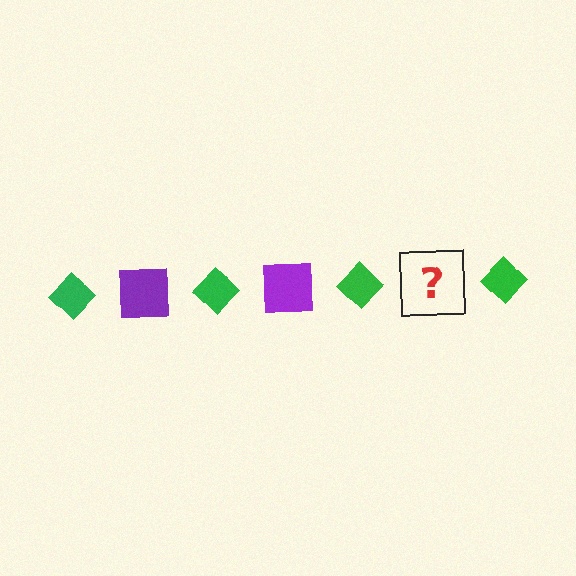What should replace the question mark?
The question mark should be replaced with a purple square.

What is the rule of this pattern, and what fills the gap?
The rule is that the pattern alternates between green diamond and purple square. The gap should be filled with a purple square.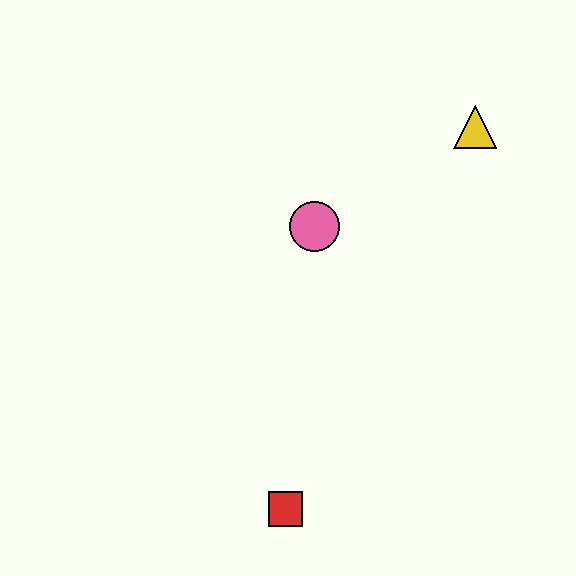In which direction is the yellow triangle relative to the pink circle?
The yellow triangle is to the right of the pink circle.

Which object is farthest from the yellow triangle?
The red square is farthest from the yellow triangle.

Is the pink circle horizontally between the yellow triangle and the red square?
Yes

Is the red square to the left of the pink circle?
Yes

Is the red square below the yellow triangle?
Yes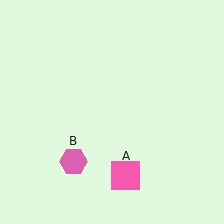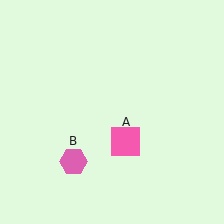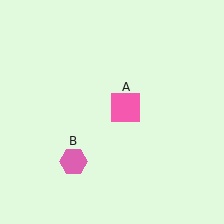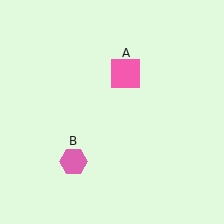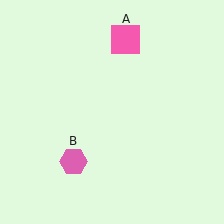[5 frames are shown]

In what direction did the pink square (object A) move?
The pink square (object A) moved up.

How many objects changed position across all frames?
1 object changed position: pink square (object A).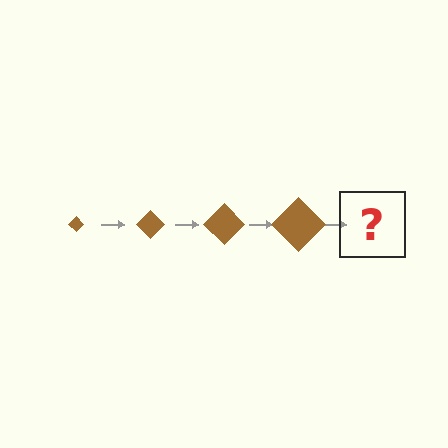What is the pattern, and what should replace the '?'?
The pattern is that the diamond gets progressively larger each step. The '?' should be a brown diamond, larger than the previous one.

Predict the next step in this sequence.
The next step is a brown diamond, larger than the previous one.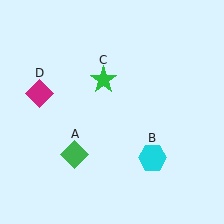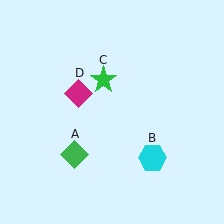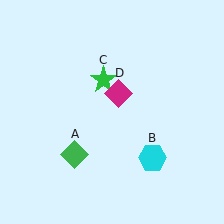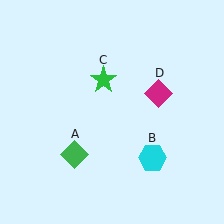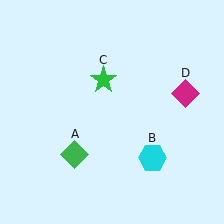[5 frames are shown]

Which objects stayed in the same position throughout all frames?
Green diamond (object A) and cyan hexagon (object B) and green star (object C) remained stationary.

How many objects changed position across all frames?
1 object changed position: magenta diamond (object D).